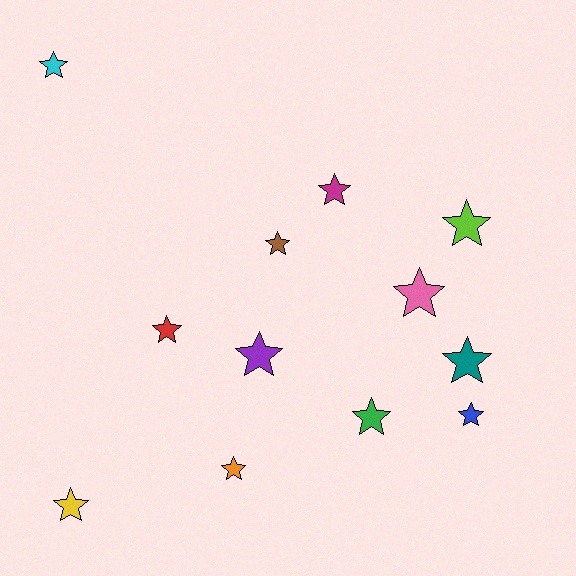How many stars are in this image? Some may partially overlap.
There are 12 stars.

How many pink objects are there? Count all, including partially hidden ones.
There is 1 pink object.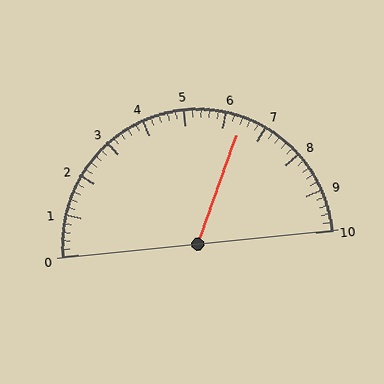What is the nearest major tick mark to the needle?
The nearest major tick mark is 6.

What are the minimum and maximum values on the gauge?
The gauge ranges from 0 to 10.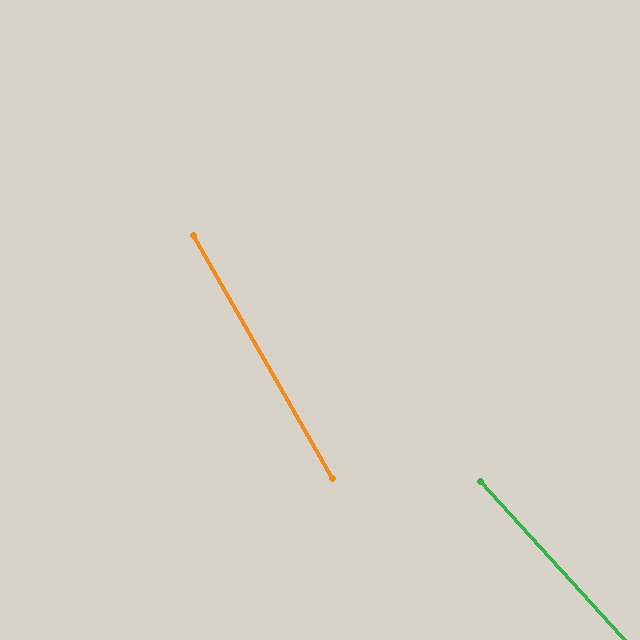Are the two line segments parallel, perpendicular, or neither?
Neither parallel nor perpendicular — they differ by about 13°.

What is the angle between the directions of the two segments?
Approximately 13 degrees.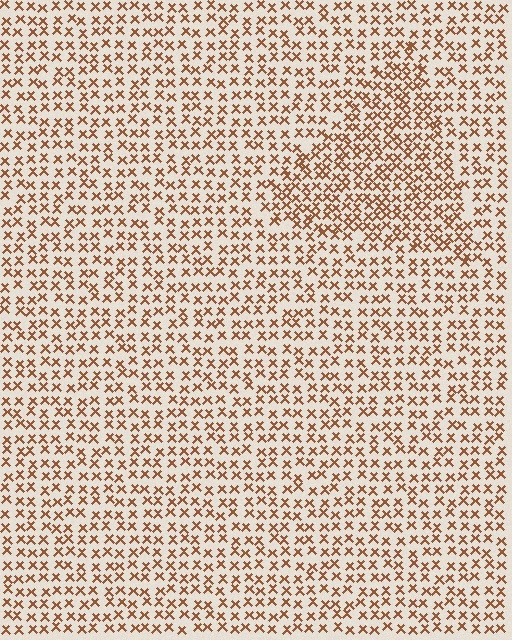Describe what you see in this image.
The image contains small brown elements arranged at two different densities. A triangle-shaped region is visible where the elements are more densely packed than the surrounding area.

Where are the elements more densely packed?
The elements are more densely packed inside the triangle boundary.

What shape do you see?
I see a triangle.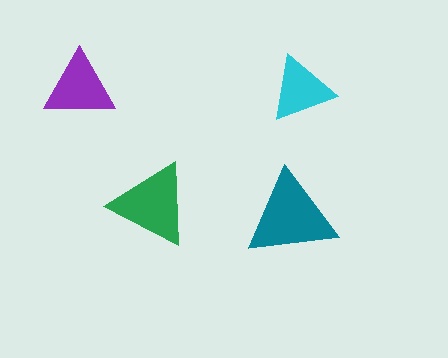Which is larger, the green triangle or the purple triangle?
The green one.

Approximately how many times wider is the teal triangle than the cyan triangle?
About 1.5 times wider.